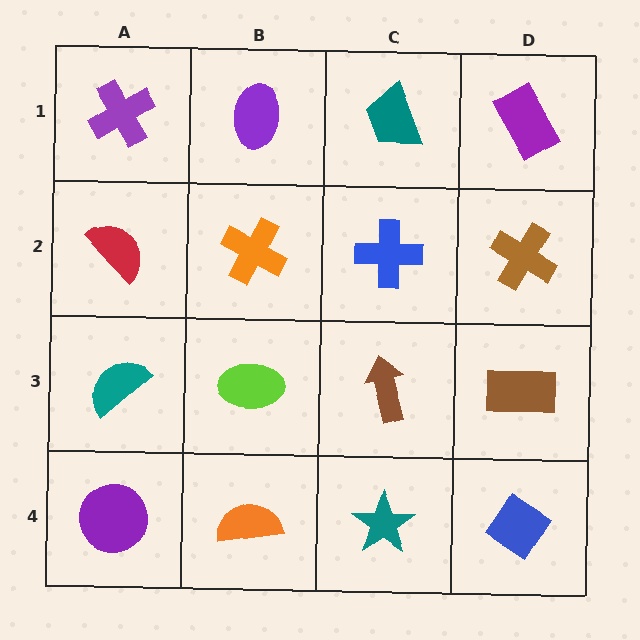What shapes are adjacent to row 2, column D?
A purple rectangle (row 1, column D), a brown rectangle (row 3, column D), a blue cross (row 2, column C).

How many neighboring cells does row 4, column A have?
2.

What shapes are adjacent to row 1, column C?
A blue cross (row 2, column C), a purple ellipse (row 1, column B), a purple rectangle (row 1, column D).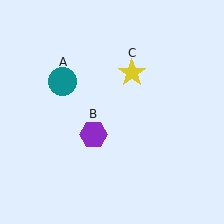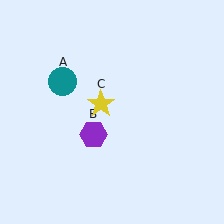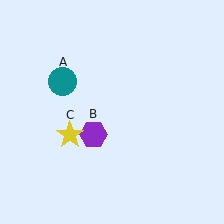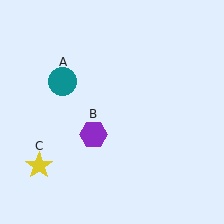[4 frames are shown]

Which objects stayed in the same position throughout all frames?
Teal circle (object A) and purple hexagon (object B) remained stationary.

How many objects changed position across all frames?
1 object changed position: yellow star (object C).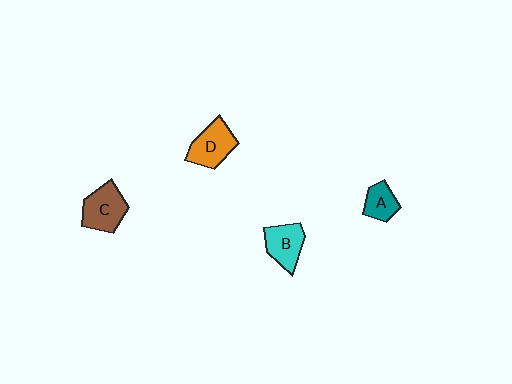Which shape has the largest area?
Shape C (brown).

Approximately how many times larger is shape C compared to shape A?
Approximately 1.6 times.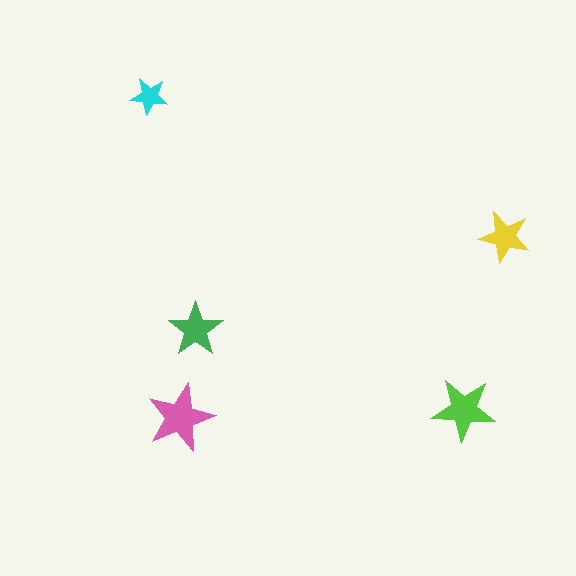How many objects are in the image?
There are 5 objects in the image.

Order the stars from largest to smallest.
the pink one, the lime one, the green one, the yellow one, the cyan one.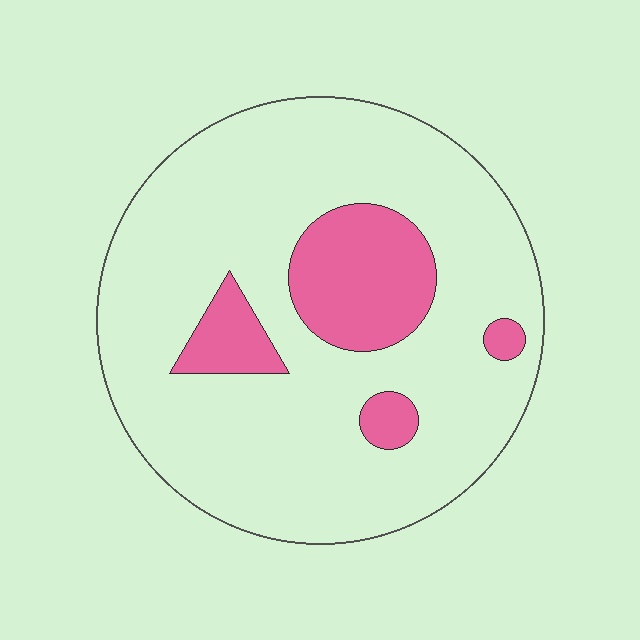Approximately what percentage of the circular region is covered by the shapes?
Approximately 20%.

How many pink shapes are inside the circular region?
4.